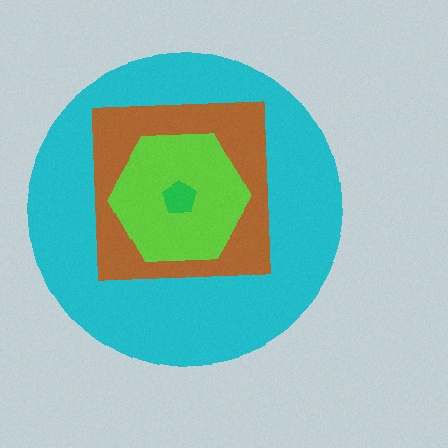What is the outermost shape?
The cyan circle.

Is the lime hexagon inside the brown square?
Yes.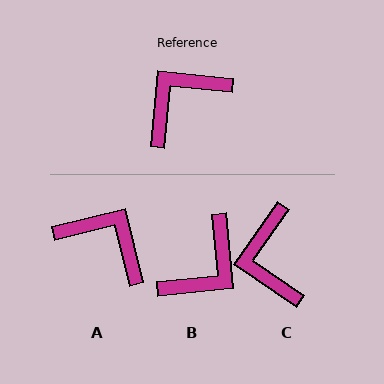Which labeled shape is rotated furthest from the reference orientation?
B, about 169 degrees away.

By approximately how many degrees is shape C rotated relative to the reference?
Approximately 61 degrees counter-clockwise.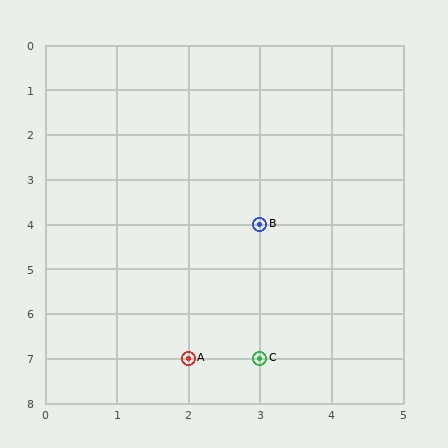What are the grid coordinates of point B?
Point B is at grid coordinates (3, 4).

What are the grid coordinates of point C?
Point C is at grid coordinates (3, 7).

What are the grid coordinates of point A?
Point A is at grid coordinates (2, 7).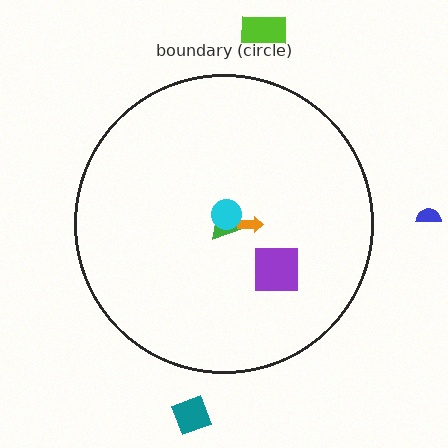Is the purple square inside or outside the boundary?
Inside.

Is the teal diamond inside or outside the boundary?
Outside.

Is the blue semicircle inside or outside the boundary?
Outside.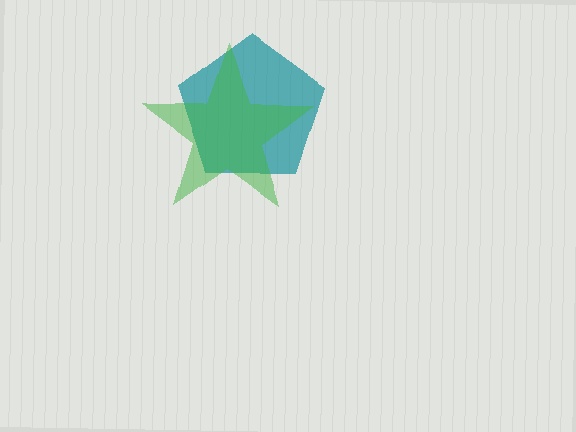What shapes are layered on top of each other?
The layered shapes are: a teal pentagon, a green star.